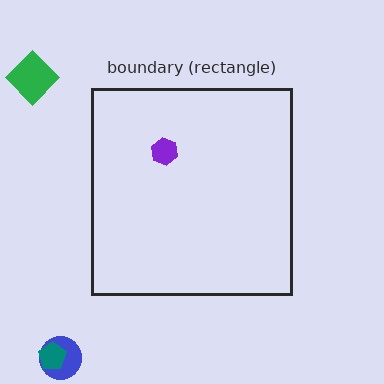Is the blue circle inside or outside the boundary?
Outside.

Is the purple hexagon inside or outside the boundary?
Inside.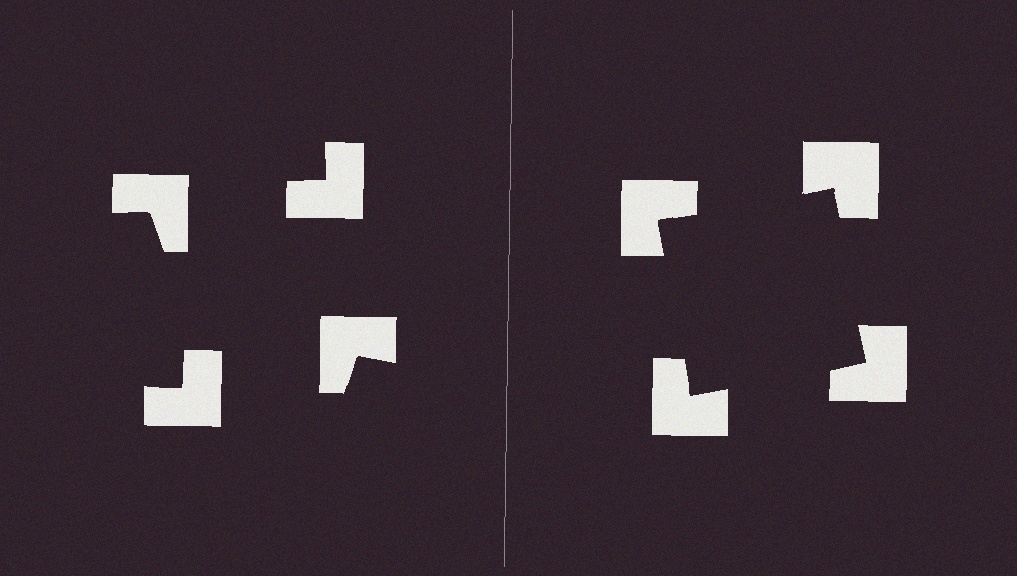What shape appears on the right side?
An illusory square.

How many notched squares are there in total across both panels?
8 — 4 on each side.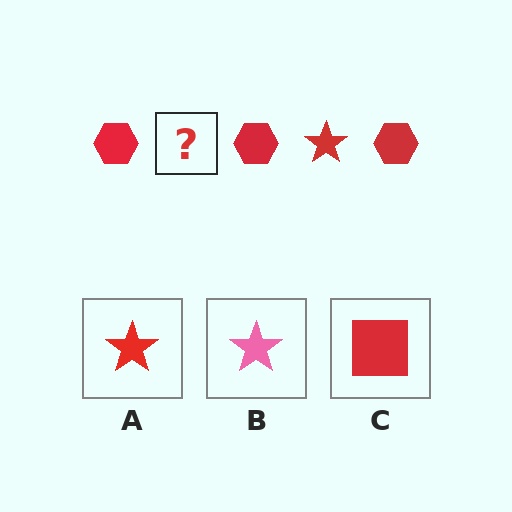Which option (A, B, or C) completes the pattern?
A.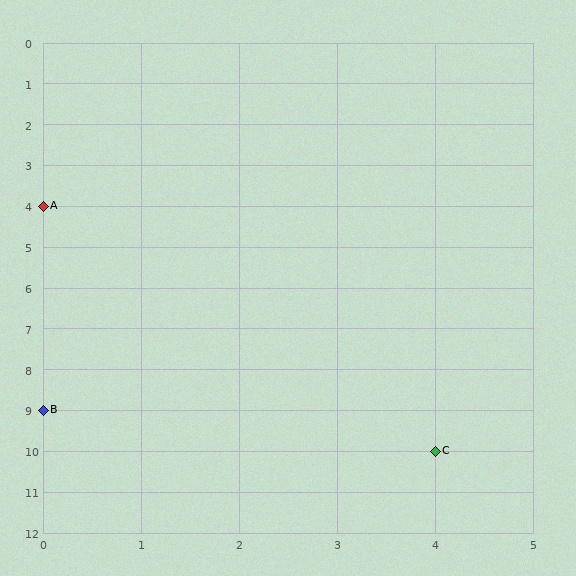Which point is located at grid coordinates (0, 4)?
Point A is at (0, 4).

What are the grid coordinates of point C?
Point C is at grid coordinates (4, 10).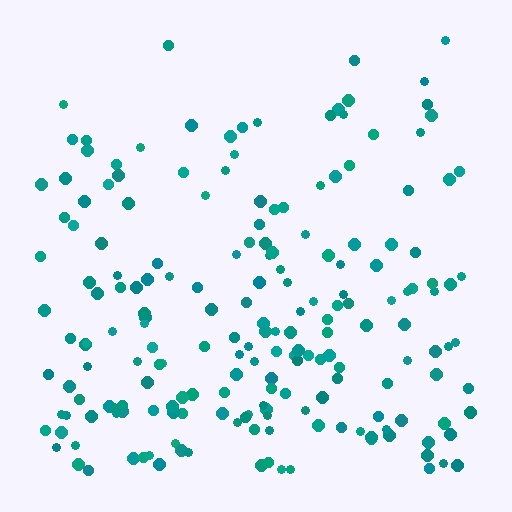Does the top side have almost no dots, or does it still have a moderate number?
Still a moderate number, just noticeably fewer than the bottom.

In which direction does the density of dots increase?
From top to bottom, with the bottom side densest.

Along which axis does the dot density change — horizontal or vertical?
Vertical.